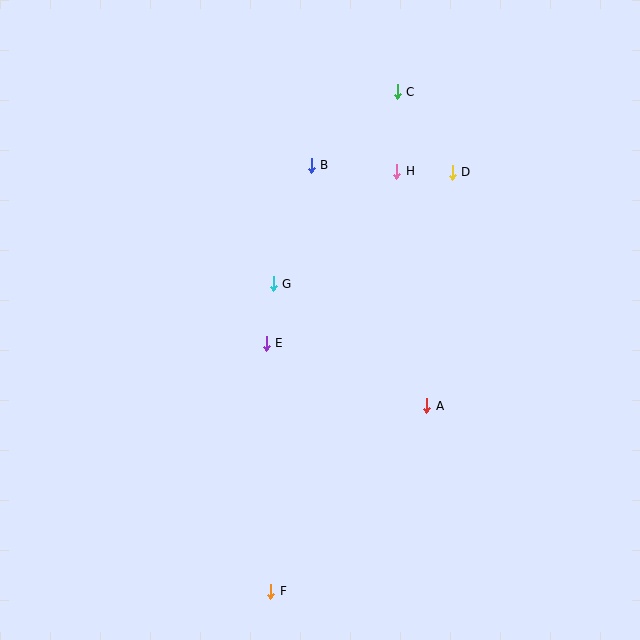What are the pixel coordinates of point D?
Point D is at (452, 172).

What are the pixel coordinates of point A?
Point A is at (427, 406).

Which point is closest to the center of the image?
Point E at (266, 343) is closest to the center.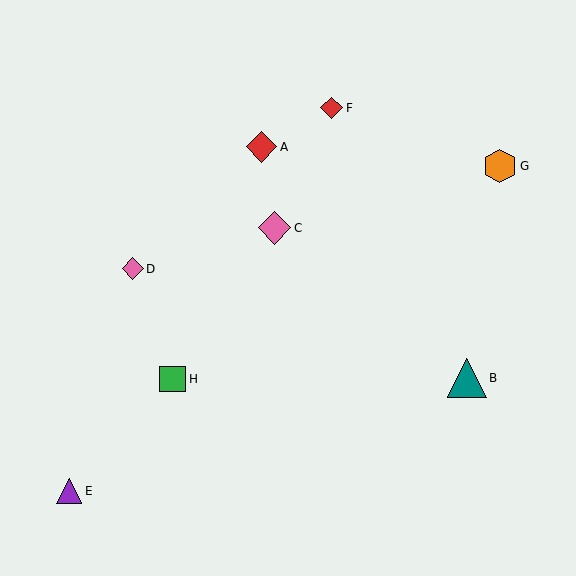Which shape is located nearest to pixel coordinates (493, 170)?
The orange hexagon (labeled G) at (500, 166) is nearest to that location.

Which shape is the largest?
The teal triangle (labeled B) is the largest.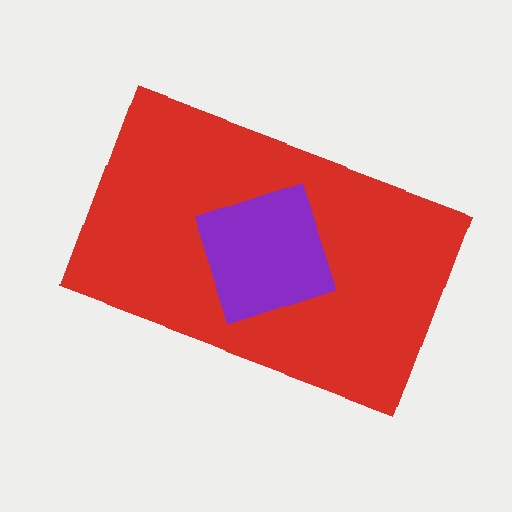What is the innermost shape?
The purple diamond.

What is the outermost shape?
The red rectangle.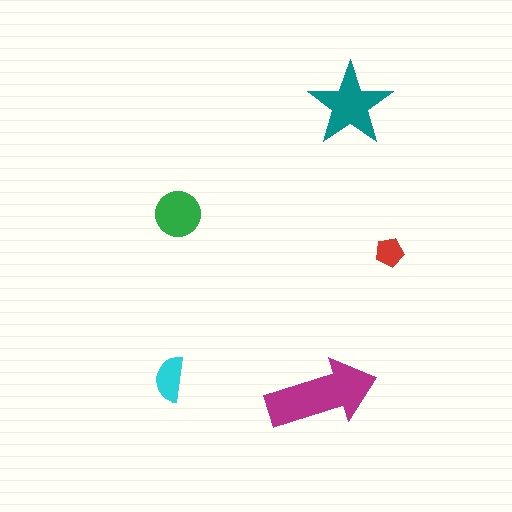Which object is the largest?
The magenta arrow.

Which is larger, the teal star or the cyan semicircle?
The teal star.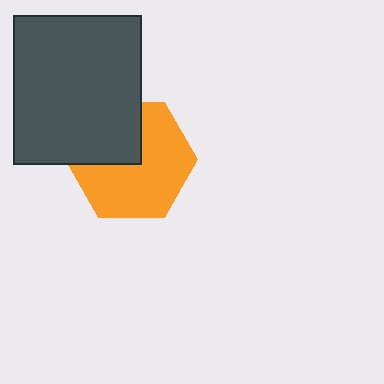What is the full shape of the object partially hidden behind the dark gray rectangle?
The partially hidden object is an orange hexagon.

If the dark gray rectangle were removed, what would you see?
You would see the complete orange hexagon.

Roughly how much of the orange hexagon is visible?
Most of it is visible (roughly 66%).